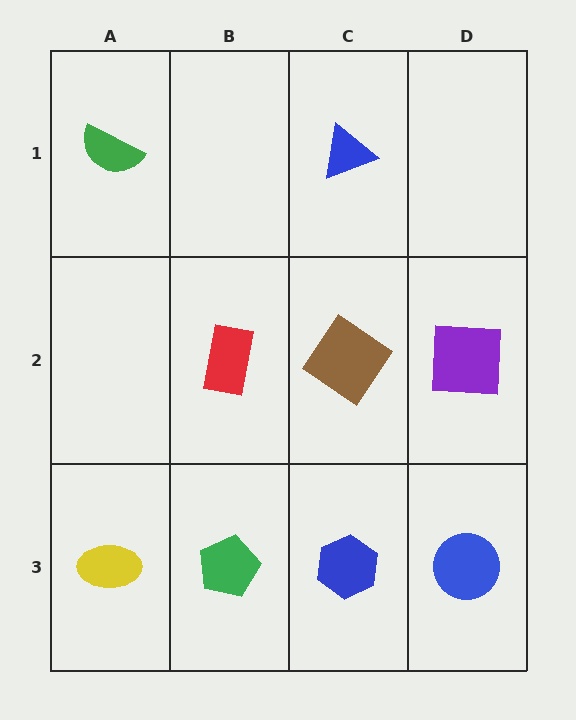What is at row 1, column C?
A blue triangle.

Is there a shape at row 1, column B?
No, that cell is empty.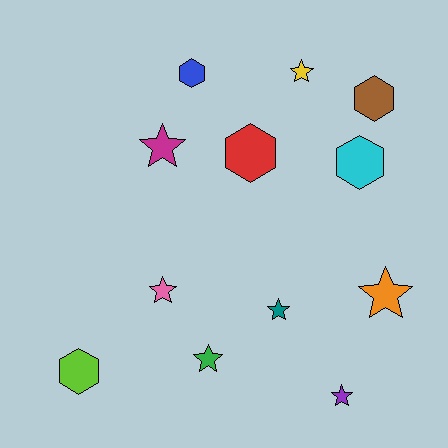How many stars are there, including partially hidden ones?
There are 7 stars.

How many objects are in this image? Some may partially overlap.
There are 12 objects.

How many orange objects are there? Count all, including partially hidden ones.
There is 1 orange object.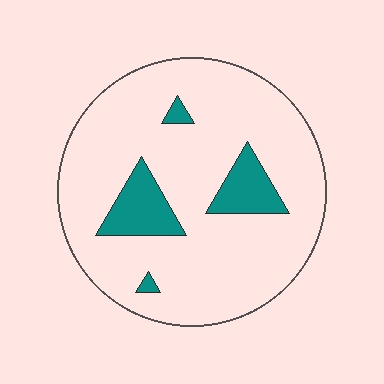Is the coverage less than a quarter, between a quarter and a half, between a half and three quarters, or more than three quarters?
Less than a quarter.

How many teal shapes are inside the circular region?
4.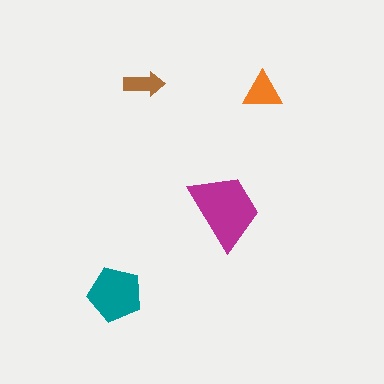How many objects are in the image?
There are 4 objects in the image.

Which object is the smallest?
The brown arrow.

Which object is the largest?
The magenta trapezoid.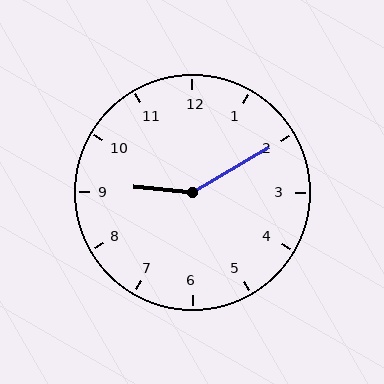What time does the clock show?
9:10.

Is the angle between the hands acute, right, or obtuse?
It is obtuse.